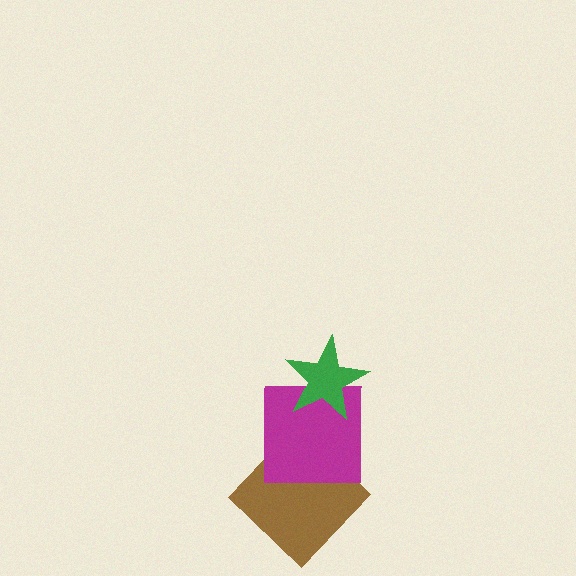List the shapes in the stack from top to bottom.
From top to bottom: the green star, the magenta square, the brown diamond.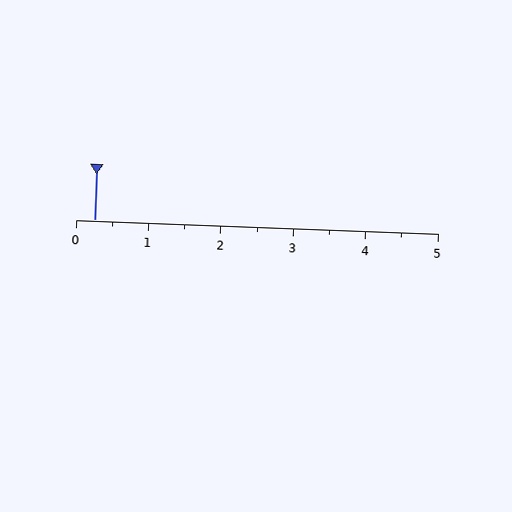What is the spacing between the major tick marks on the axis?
The major ticks are spaced 1 apart.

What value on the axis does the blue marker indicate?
The marker indicates approximately 0.2.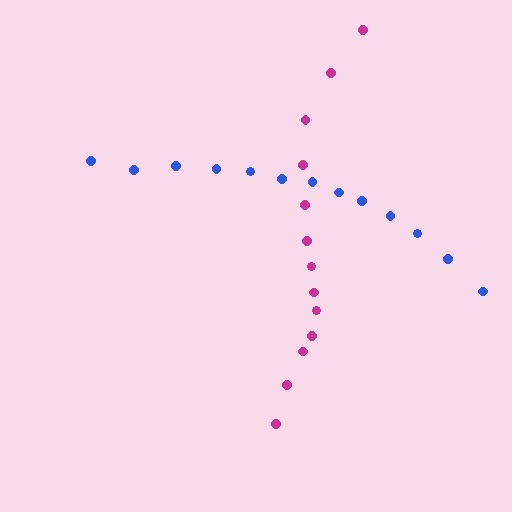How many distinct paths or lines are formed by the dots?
There are 2 distinct paths.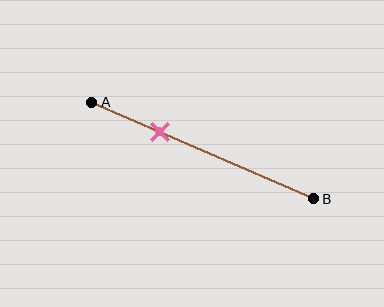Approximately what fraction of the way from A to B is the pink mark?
The pink mark is approximately 30% of the way from A to B.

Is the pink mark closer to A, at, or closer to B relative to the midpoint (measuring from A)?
The pink mark is closer to point A than the midpoint of segment AB.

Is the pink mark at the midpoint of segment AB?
No, the mark is at about 30% from A, not at the 50% midpoint.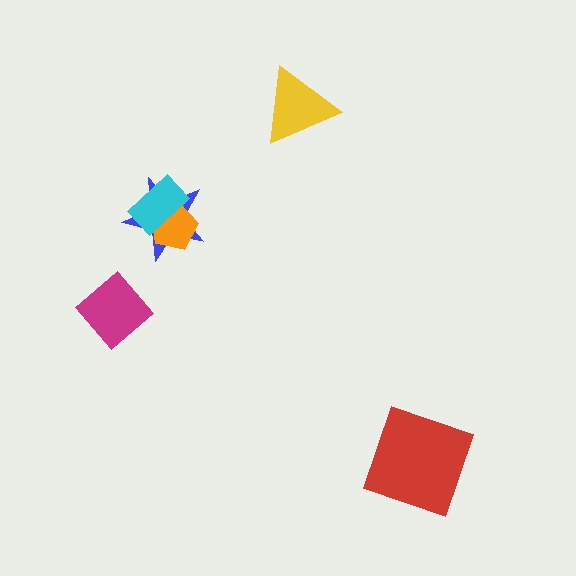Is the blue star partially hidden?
Yes, it is partially covered by another shape.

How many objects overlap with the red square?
0 objects overlap with the red square.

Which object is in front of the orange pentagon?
The cyan rectangle is in front of the orange pentagon.